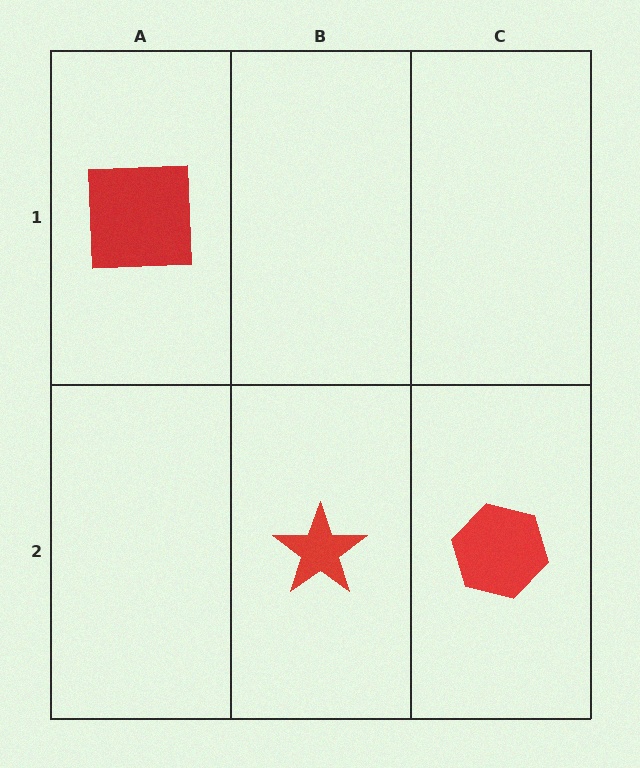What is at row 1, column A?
A red square.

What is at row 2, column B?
A red star.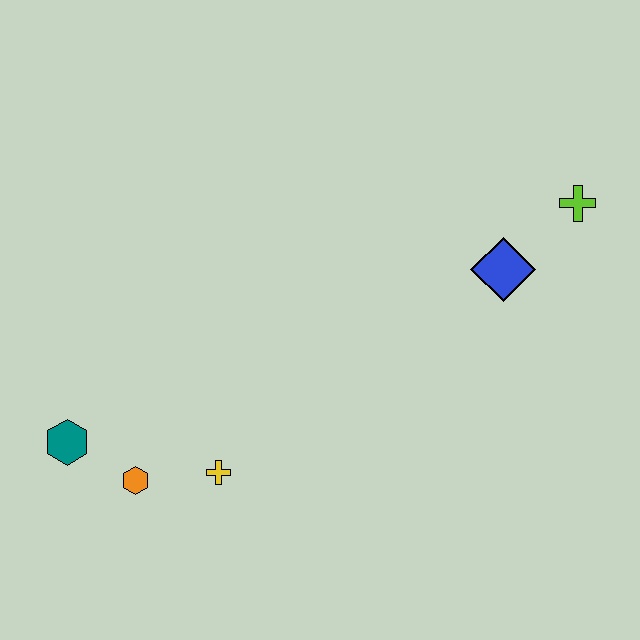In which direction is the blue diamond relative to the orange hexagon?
The blue diamond is to the right of the orange hexagon.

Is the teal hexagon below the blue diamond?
Yes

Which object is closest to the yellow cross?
The orange hexagon is closest to the yellow cross.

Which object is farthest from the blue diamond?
The teal hexagon is farthest from the blue diamond.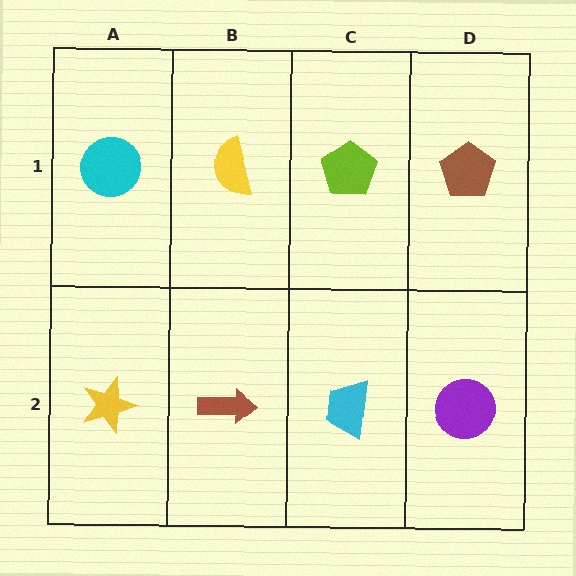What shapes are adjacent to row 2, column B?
A yellow semicircle (row 1, column B), a yellow star (row 2, column A), a cyan trapezoid (row 2, column C).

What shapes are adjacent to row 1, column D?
A purple circle (row 2, column D), a lime pentagon (row 1, column C).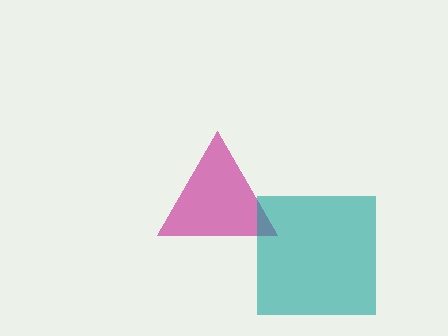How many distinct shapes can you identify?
There are 2 distinct shapes: a magenta triangle, a teal square.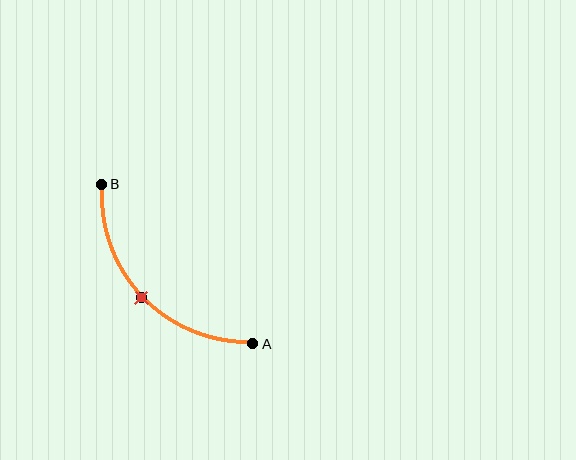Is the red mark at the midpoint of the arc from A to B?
Yes. The red mark lies on the arc at equal arc-length from both A and B — it is the arc midpoint.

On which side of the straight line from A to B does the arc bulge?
The arc bulges below and to the left of the straight line connecting A and B.